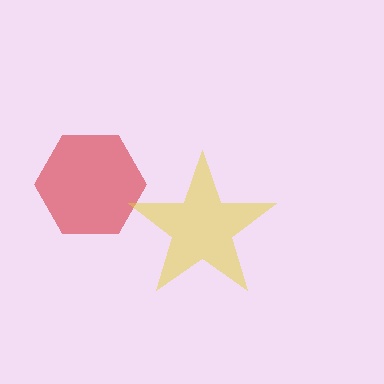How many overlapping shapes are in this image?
There are 2 overlapping shapes in the image.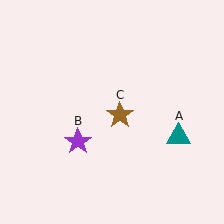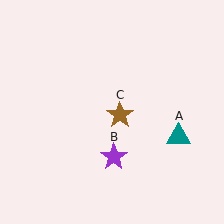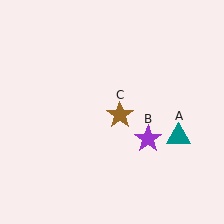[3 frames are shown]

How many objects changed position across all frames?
1 object changed position: purple star (object B).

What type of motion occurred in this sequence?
The purple star (object B) rotated counterclockwise around the center of the scene.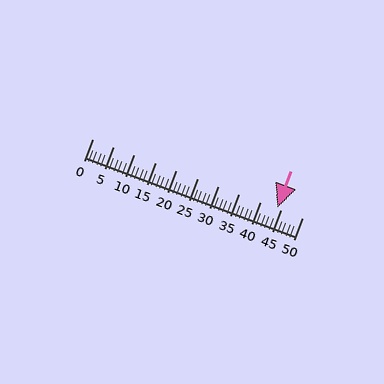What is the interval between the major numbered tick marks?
The major tick marks are spaced 5 units apart.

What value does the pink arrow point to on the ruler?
The pink arrow points to approximately 44.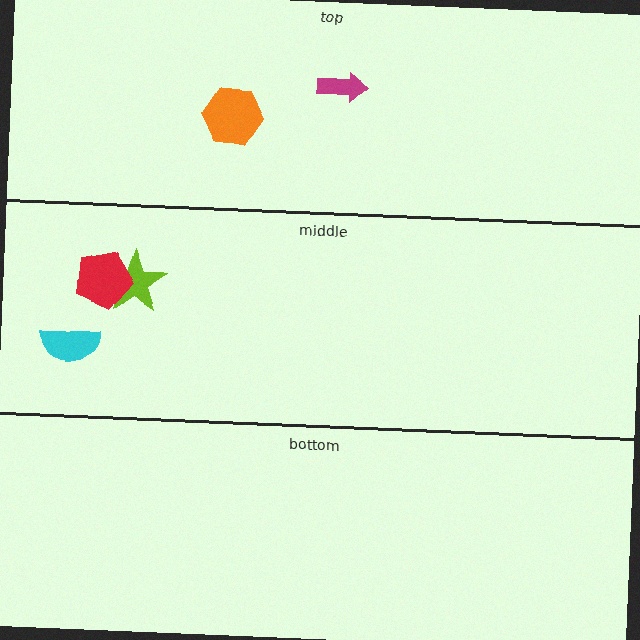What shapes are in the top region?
The magenta arrow, the orange hexagon.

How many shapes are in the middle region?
3.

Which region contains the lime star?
The middle region.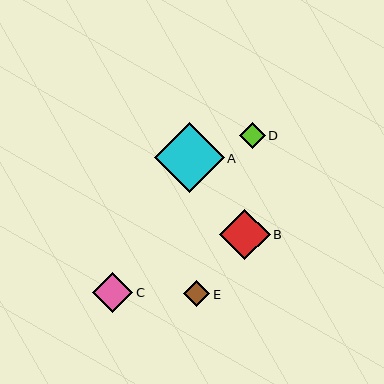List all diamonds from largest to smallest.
From largest to smallest: A, B, C, E, D.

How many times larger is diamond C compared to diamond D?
Diamond C is approximately 1.5 times the size of diamond D.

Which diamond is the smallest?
Diamond D is the smallest with a size of approximately 26 pixels.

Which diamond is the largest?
Diamond A is the largest with a size of approximately 70 pixels.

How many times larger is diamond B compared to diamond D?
Diamond B is approximately 2.0 times the size of diamond D.